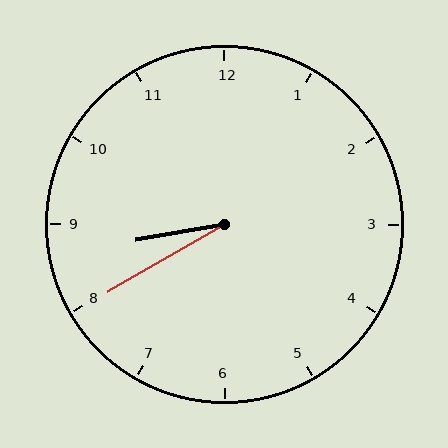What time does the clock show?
8:40.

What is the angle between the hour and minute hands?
Approximately 20 degrees.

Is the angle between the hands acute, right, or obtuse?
It is acute.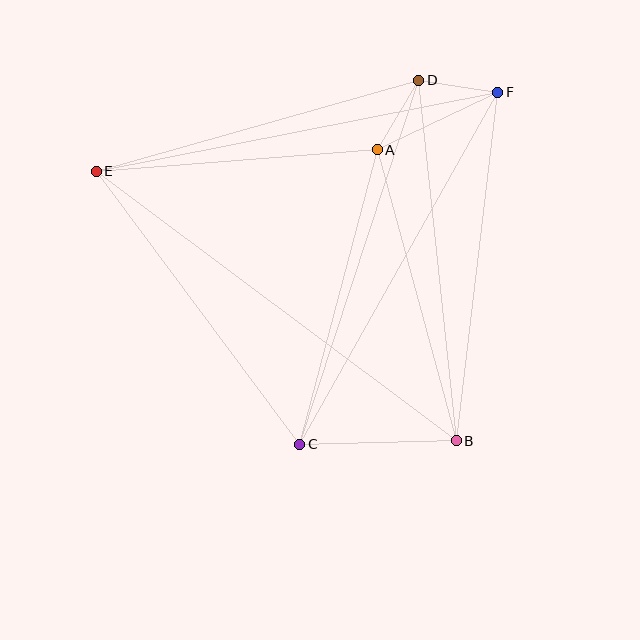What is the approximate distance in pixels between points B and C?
The distance between B and C is approximately 157 pixels.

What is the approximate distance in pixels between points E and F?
The distance between E and F is approximately 409 pixels.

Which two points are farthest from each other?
Points B and E are farthest from each other.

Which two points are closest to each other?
Points D and F are closest to each other.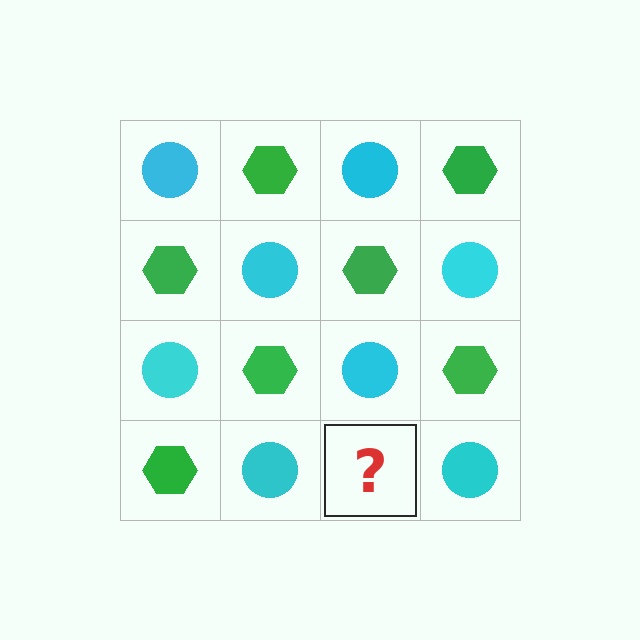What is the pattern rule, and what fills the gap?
The rule is that it alternates cyan circle and green hexagon in a checkerboard pattern. The gap should be filled with a green hexagon.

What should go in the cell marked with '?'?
The missing cell should contain a green hexagon.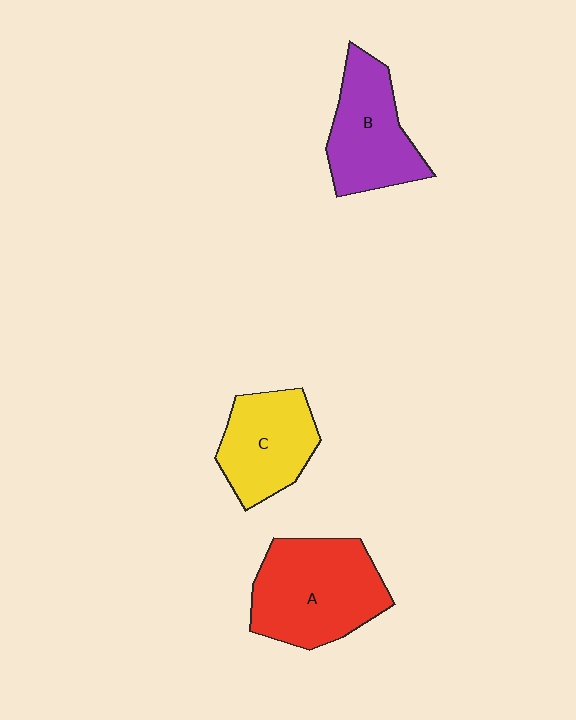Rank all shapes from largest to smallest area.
From largest to smallest: A (red), B (purple), C (yellow).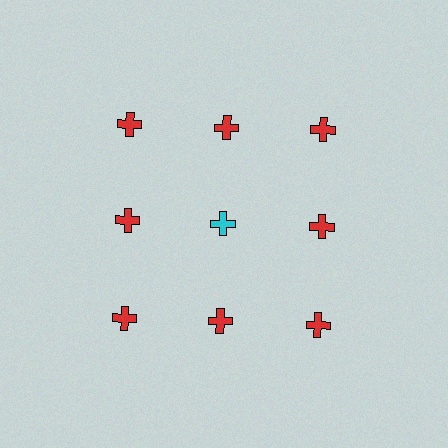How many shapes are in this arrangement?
There are 9 shapes arranged in a grid pattern.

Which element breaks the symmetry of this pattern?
The cyan cross in the second row, second from left column breaks the symmetry. All other shapes are red crosses.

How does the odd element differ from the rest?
It has a different color: cyan instead of red.